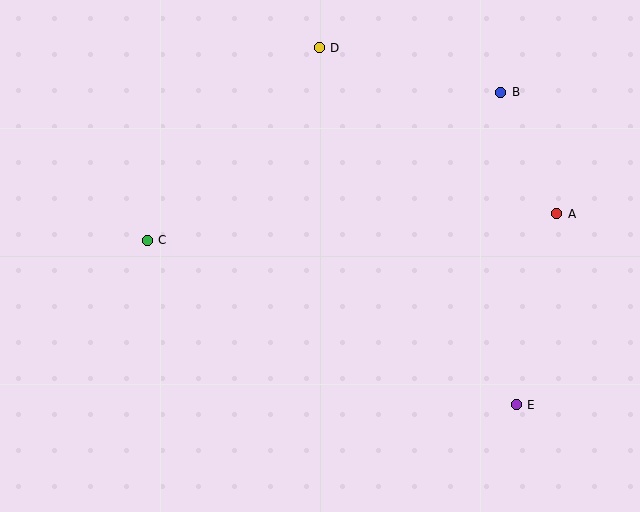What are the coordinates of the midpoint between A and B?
The midpoint between A and B is at (529, 153).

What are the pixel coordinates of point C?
Point C is at (147, 240).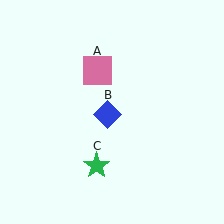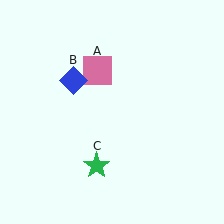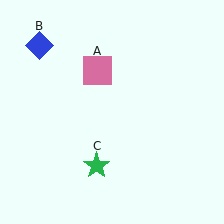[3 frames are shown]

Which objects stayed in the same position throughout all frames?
Pink square (object A) and green star (object C) remained stationary.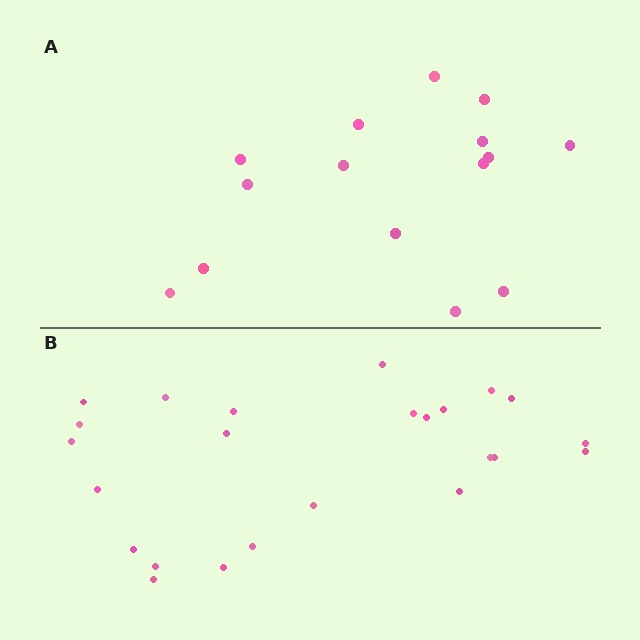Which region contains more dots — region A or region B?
Region B (the bottom region) has more dots.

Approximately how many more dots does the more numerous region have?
Region B has roughly 8 or so more dots than region A.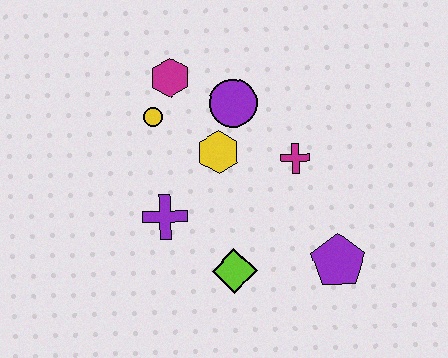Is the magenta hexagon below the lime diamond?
No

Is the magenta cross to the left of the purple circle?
No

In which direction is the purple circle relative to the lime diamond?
The purple circle is above the lime diamond.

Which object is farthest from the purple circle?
The purple pentagon is farthest from the purple circle.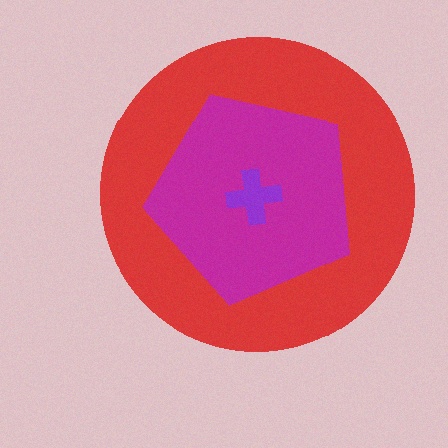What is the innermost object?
The purple cross.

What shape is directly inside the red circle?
The magenta pentagon.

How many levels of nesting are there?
3.